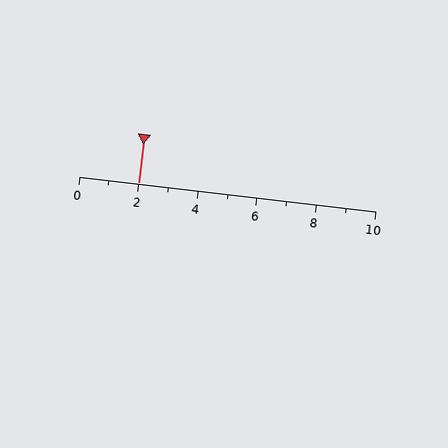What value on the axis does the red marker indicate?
The marker indicates approximately 2.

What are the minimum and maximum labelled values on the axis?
The axis runs from 0 to 10.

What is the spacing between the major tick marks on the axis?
The major ticks are spaced 2 apart.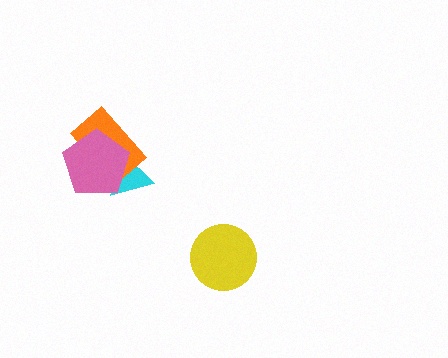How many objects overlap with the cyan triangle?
2 objects overlap with the cyan triangle.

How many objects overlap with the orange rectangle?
2 objects overlap with the orange rectangle.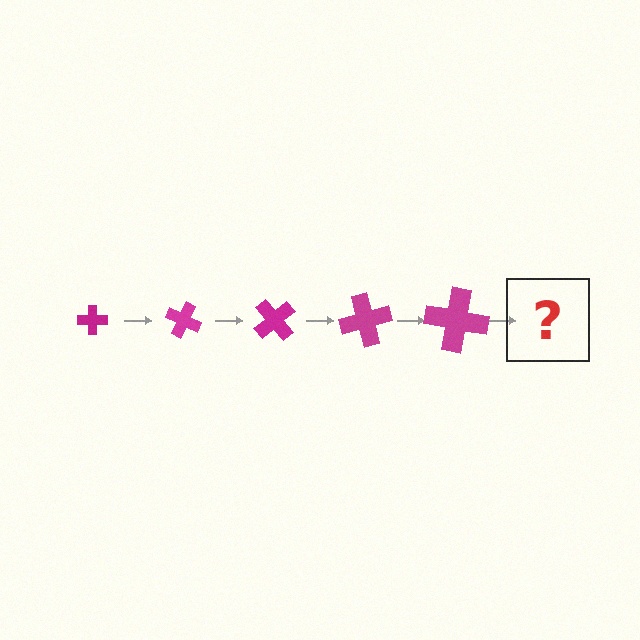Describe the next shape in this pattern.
It should be a cross, larger than the previous one and rotated 125 degrees from the start.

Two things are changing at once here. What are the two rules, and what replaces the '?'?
The two rules are that the cross grows larger each step and it rotates 25 degrees each step. The '?' should be a cross, larger than the previous one and rotated 125 degrees from the start.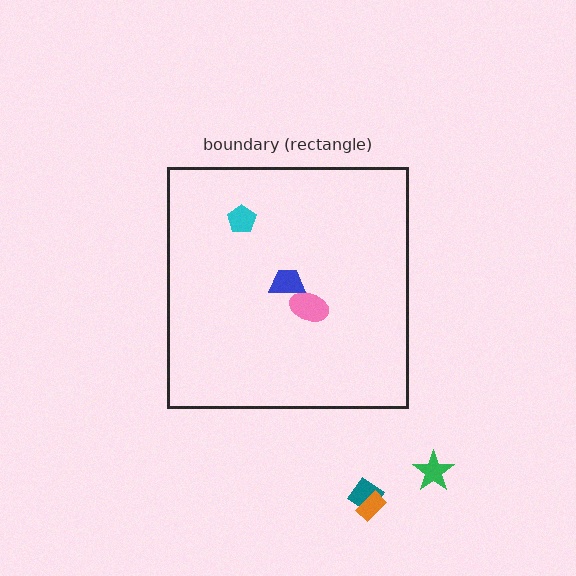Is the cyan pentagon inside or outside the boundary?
Inside.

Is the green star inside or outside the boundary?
Outside.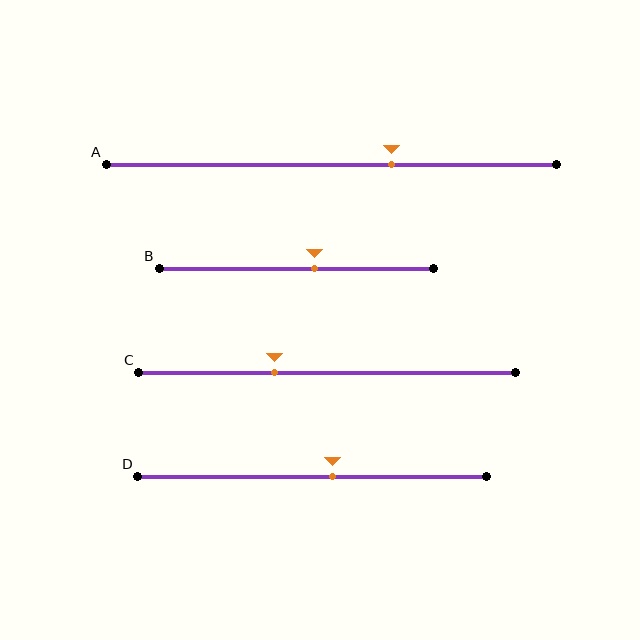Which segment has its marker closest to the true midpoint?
Segment D has its marker closest to the true midpoint.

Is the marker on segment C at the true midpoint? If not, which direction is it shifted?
No, the marker on segment C is shifted to the left by about 14% of the segment length.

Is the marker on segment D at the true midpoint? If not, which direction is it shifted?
No, the marker on segment D is shifted to the right by about 6% of the segment length.